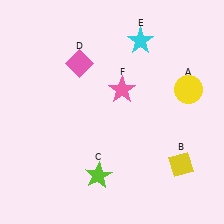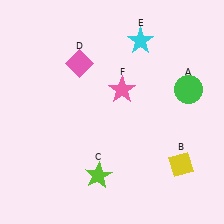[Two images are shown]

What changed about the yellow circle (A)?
In Image 1, A is yellow. In Image 2, it changed to green.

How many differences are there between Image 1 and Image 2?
There is 1 difference between the two images.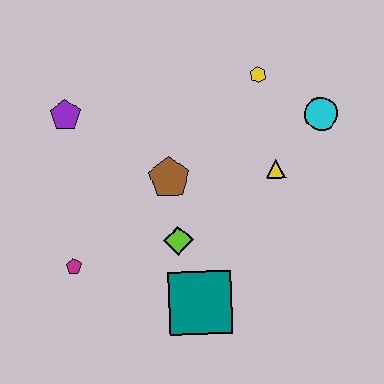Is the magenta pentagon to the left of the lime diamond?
Yes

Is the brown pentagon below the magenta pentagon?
No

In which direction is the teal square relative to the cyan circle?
The teal square is below the cyan circle.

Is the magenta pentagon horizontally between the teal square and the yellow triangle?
No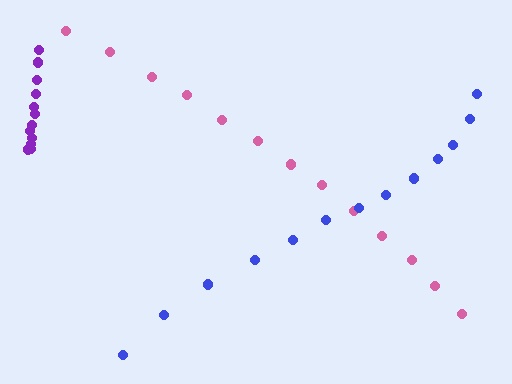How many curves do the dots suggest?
There are 3 distinct paths.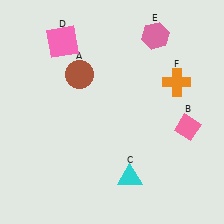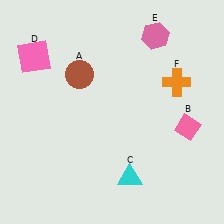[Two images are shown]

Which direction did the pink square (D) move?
The pink square (D) moved left.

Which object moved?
The pink square (D) moved left.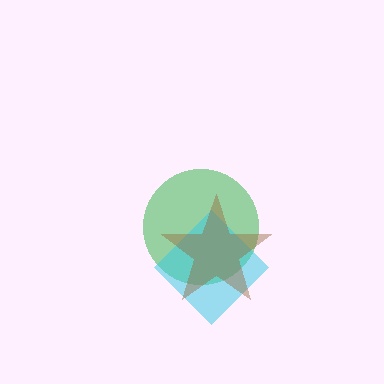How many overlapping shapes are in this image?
There are 3 overlapping shapes in the image.